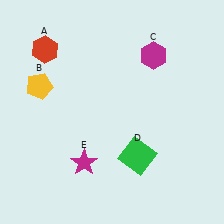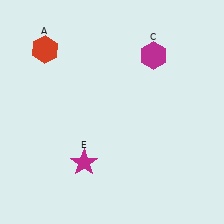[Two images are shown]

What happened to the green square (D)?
The green square (D) was removed in Image 2. It was in the bottom-right area of Image 1.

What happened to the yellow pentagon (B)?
The yellow pentagon (B) was removed in Image 2. It was in the top-left area of Image 1.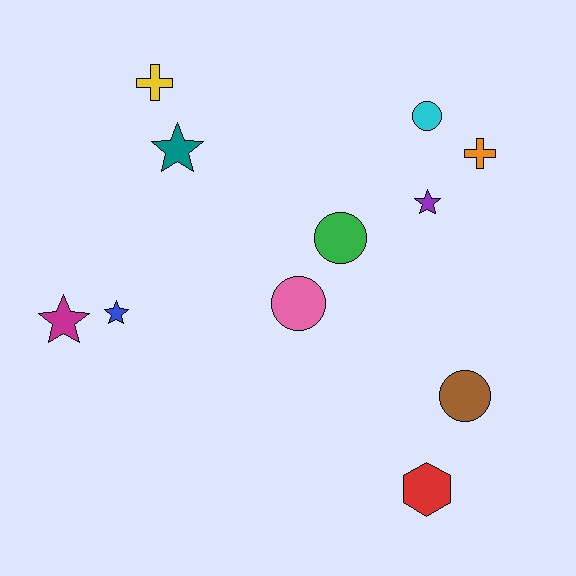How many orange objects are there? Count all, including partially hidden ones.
There is 1 orange object.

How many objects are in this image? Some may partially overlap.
There are 11 objects.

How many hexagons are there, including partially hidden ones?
There is 1 hexagon.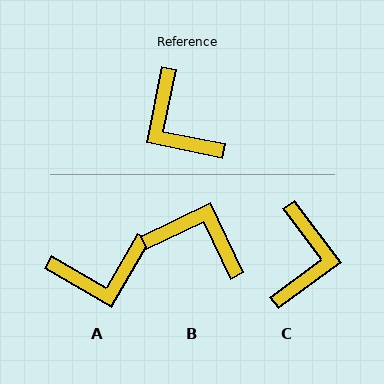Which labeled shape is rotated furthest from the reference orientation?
B, about 143 degrees away.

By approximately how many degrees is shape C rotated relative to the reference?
Approximately 138 degrees counter-clockwise.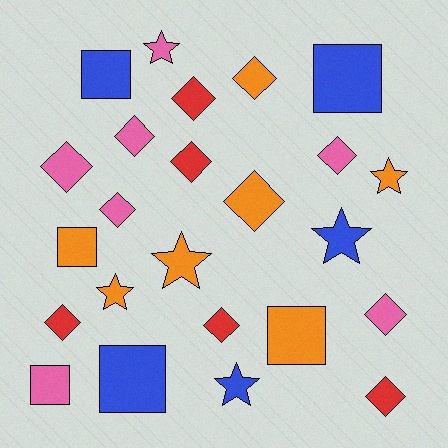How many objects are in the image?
There are 24 objects.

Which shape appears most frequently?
Diamond, with 12 objects.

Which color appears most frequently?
Pink, with 7 objects.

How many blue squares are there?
There are 3 blue squares.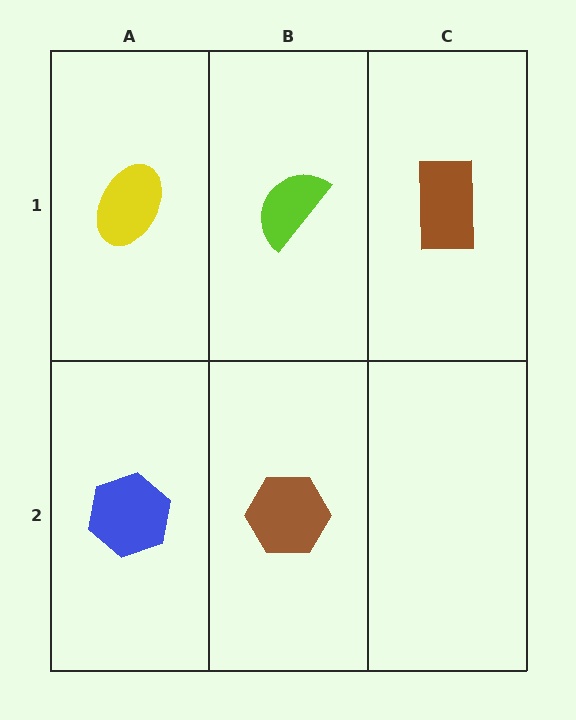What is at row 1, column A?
A yellow ellipse.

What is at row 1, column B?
A lime semicircle.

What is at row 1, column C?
A brown rectangle.